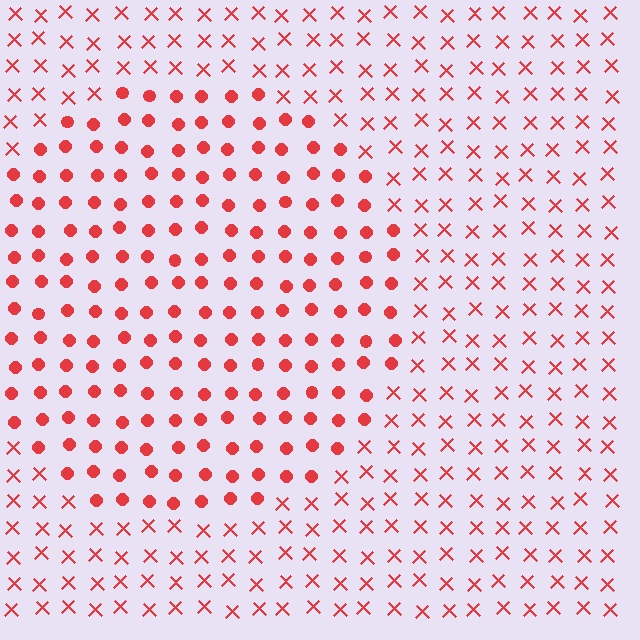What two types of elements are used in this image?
The image uses circles inside the circle region and X marks outside it.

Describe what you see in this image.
The image is filled with small red elements arranged in a uniform grid. A circle-shaped region contains circles, while the surrounding area contains X marks. The boundary is defined purely by the change in element shape.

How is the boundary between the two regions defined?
The boundary is defined by a change in element shape: circles inside vs. X marks outside. All elements share the same color and spacing.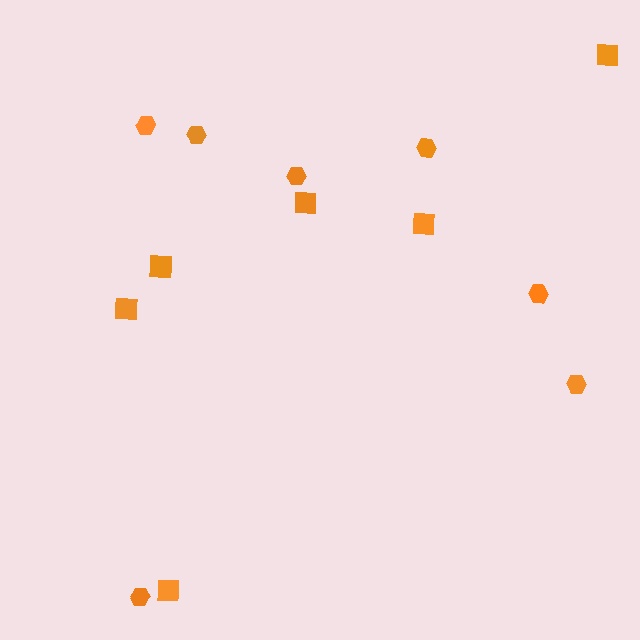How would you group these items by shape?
There are 2 groups: one group of squares (6) and one group of hexagons (7).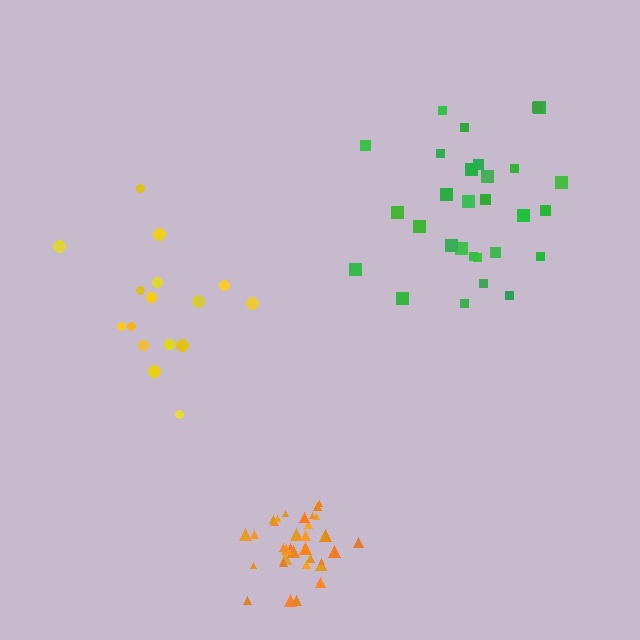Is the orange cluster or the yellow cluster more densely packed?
Orange.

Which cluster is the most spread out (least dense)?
Yellow.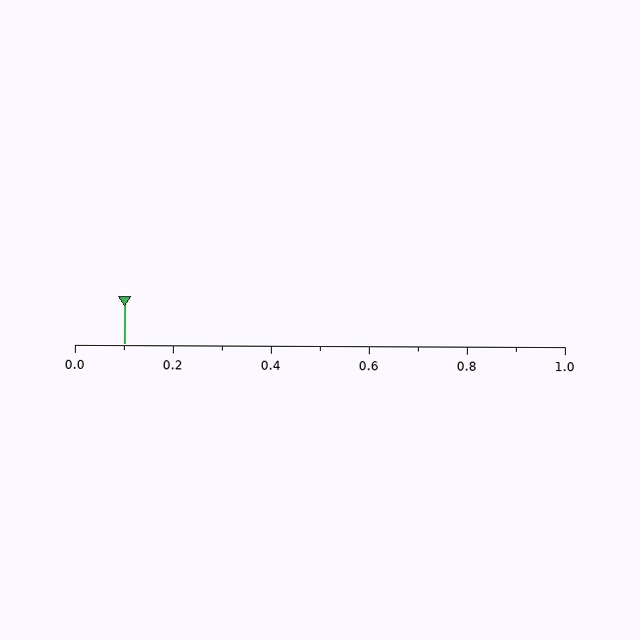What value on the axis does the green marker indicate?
The marker indicates approximately 0.1.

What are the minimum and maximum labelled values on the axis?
The axis runs from 0.0 to 1.0.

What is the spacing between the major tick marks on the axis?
The major ticks are spaced 0.2 apart.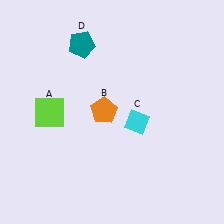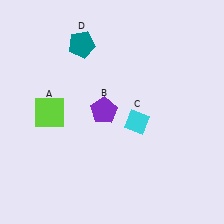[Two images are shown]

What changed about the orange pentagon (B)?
In Image 1, B is orange. In Image 2, it changed to purple.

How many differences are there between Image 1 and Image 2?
There is 1 difference between the two images.